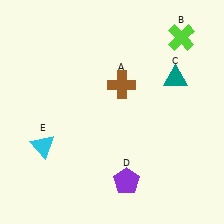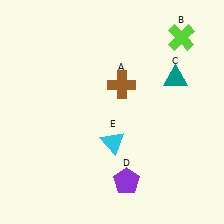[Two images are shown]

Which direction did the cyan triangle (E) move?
The cyan triangle (E) moved right.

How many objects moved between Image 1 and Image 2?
1 object moved between the two images.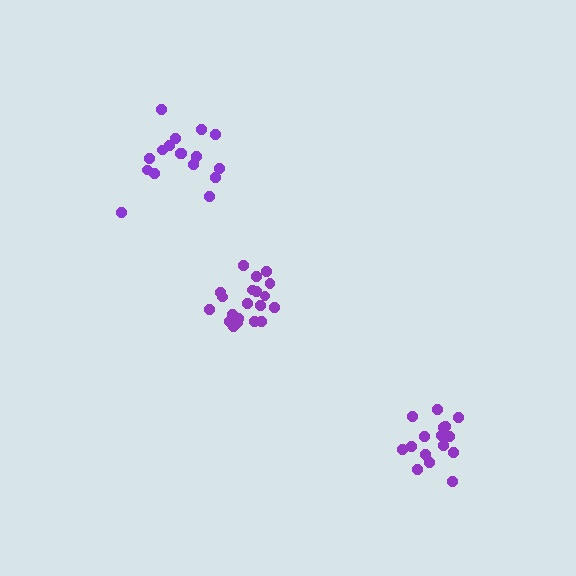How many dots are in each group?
Group 1: 17 dots, Group 2: 21 dots, Group 3: 16 dots (54 total).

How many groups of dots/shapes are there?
There are 3 groups.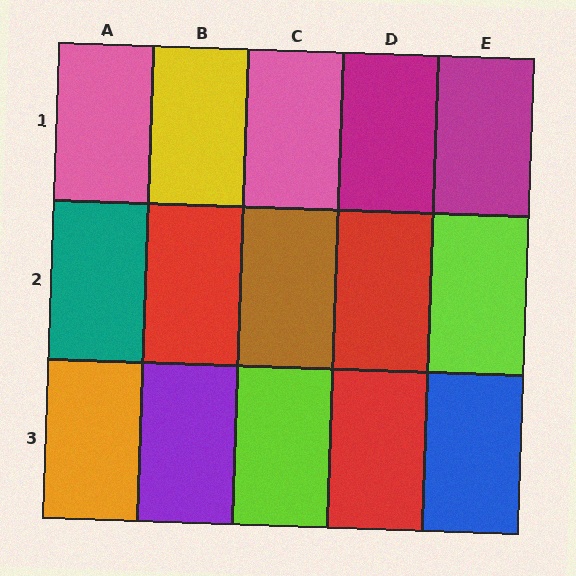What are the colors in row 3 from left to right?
Orange, purple, lime, red, blue.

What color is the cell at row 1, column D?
Magenta.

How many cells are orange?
1 cell is orange.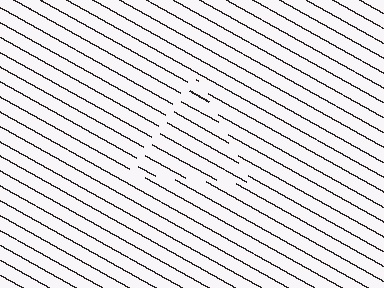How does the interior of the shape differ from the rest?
The interior of the shape contains the same grating, shifted by half a period — the contour is defined by the phase discontinuity where line-ends from the inner and outer gratings abut.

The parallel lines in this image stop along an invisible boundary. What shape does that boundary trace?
An illusory triangle. The interior of the shape contains the same grating, shifted by half a period — the contour is defined by the phase discontinuity where line-ends from the inner and outer gratings abut.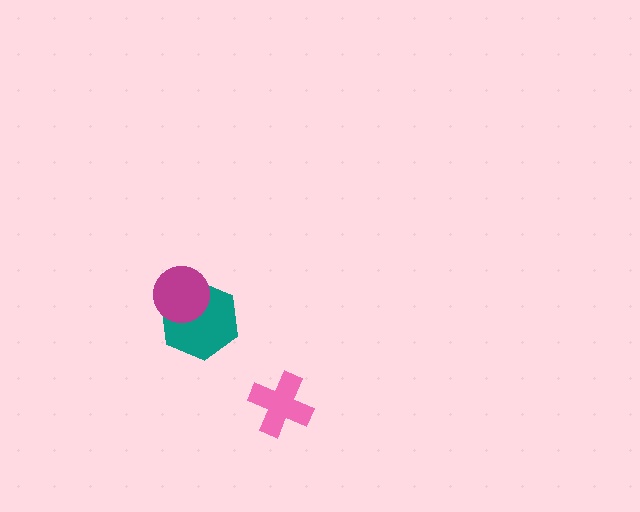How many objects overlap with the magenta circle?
1 object overlaps with the magenta circle.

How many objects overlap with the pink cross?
0 objects overlap with the pink cross.